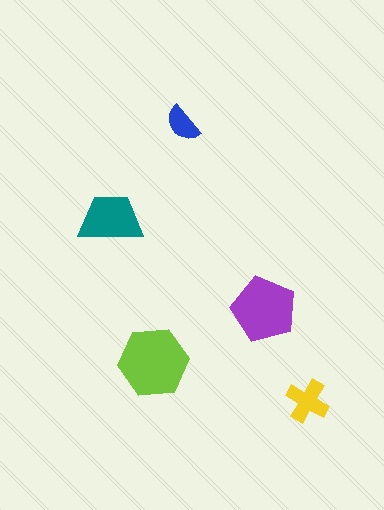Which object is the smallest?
The blue semicircle.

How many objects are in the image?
There are 5 objects in the image.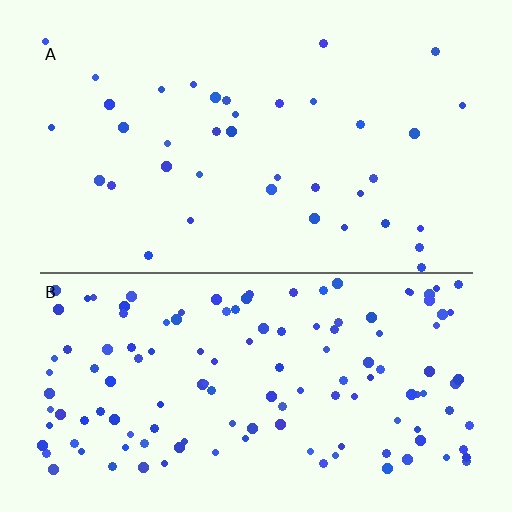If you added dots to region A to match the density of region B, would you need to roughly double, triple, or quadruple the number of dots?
Approximately triple.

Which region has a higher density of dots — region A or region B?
B (the bottom).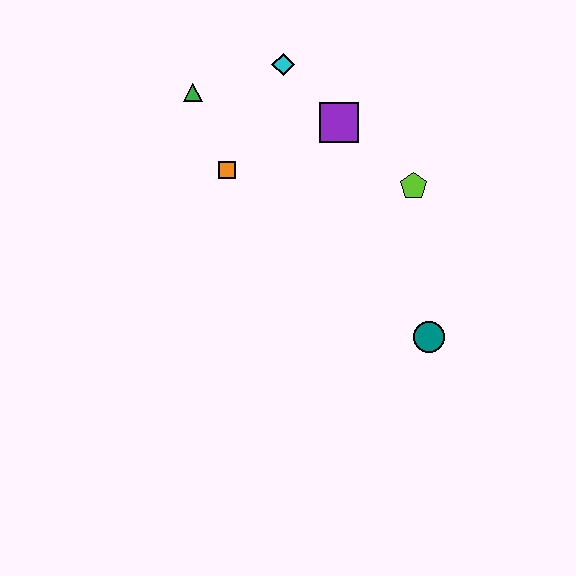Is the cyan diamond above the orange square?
Yes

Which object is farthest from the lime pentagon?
The green triangle is farthest from the lime pentagon.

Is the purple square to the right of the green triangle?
Yes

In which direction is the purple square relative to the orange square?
The purple square is to the right of the orange square.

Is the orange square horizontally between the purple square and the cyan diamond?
No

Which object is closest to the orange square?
The green triangle is closest to the orange square.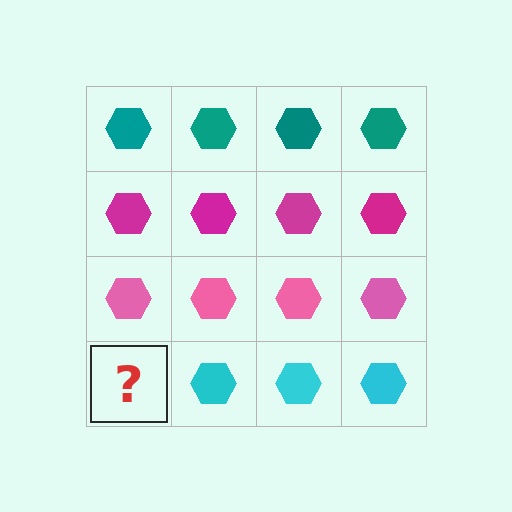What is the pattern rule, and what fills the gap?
The rule is that each row has a consistent color. The gap should be filled with a cyan hexagon.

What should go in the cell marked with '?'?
The missing cell should contain a cyan hexagon.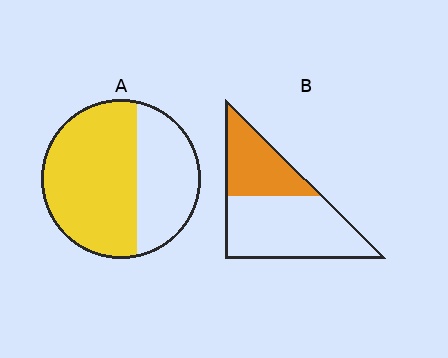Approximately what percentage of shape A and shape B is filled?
A is approximately 65% and B is approximately 35%.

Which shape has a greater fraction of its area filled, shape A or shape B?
Shape A.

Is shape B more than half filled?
No.